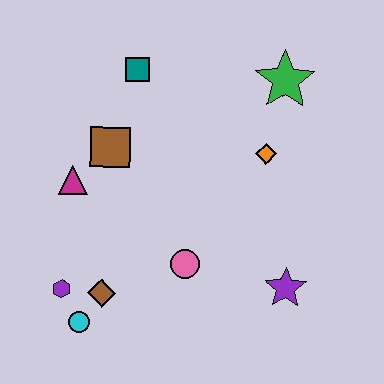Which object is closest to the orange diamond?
The green star is closest to the orange diamond.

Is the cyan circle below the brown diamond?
Yes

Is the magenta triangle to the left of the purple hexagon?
No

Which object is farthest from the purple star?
The teal square is farthest from the purple star.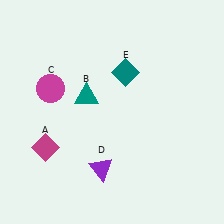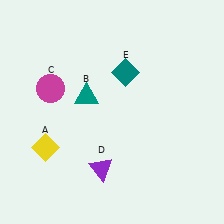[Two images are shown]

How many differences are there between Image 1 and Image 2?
There is 1 difference between the two images.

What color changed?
The diamond (A) changed from magenta in Image 1 to yellow in Image 2.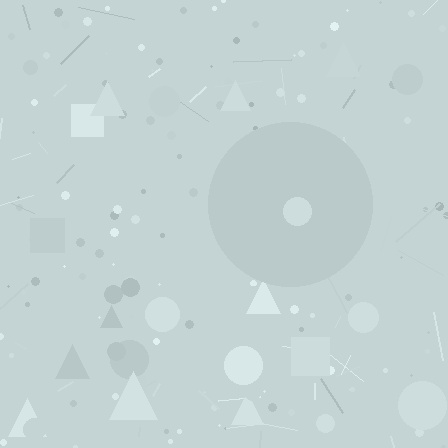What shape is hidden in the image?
A circle is hidden in the image.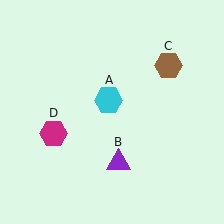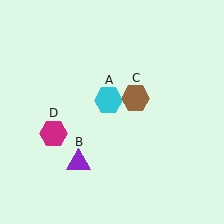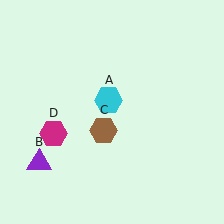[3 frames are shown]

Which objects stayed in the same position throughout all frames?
Cyan hexagon (object A) and magenta hexagon (object D) remained stationary.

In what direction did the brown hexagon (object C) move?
The brown hexagon (object C) moved down and to the left.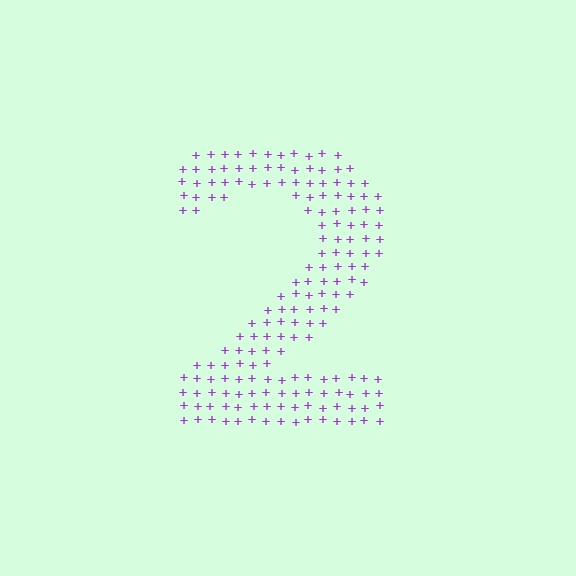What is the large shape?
The large shape is the digit 2.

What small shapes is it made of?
It is made of small plus signs.